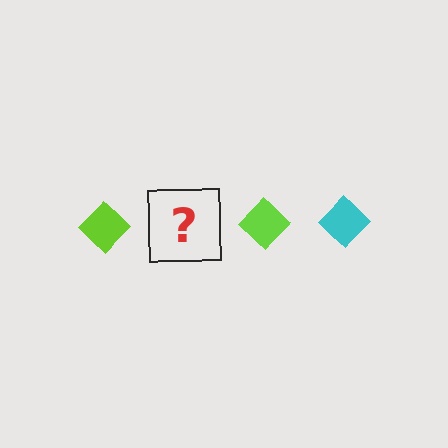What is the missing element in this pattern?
The missing element is a cyan diamond.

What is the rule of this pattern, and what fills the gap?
The rule is that the pattern cycles through lime, cyan diamonds. The gap should be filled with a cyan diamond.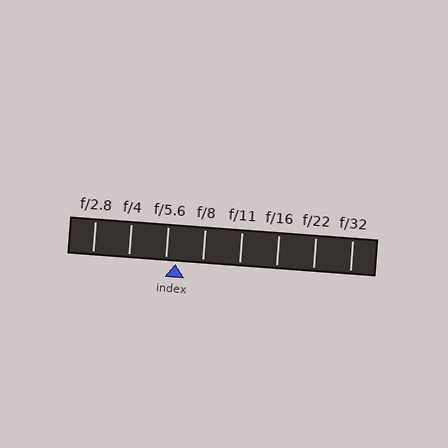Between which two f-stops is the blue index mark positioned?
The index mark is between f/5.6 and f/8.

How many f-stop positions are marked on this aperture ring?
There are 8 f-stop positions marked.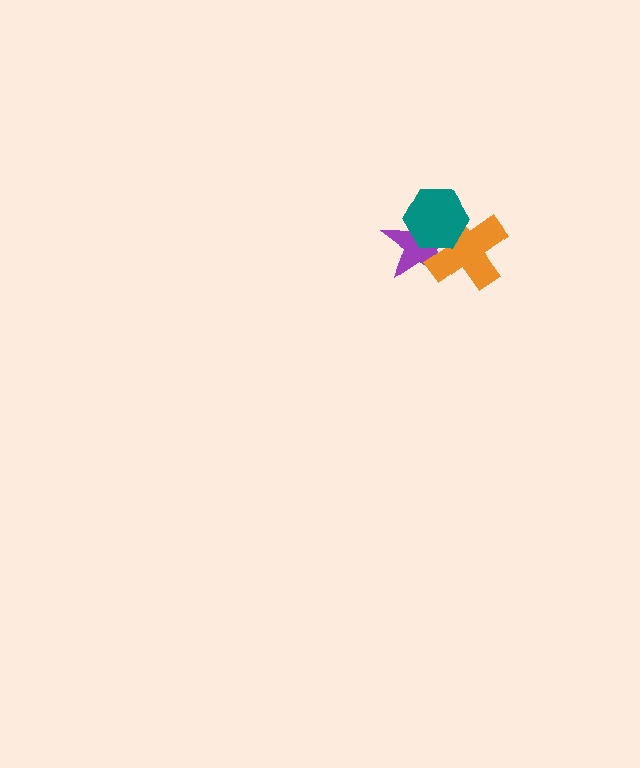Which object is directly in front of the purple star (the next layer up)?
The orange cross is directly in front of the purple star.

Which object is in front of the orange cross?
The teal hexagon is in front of the orange cross.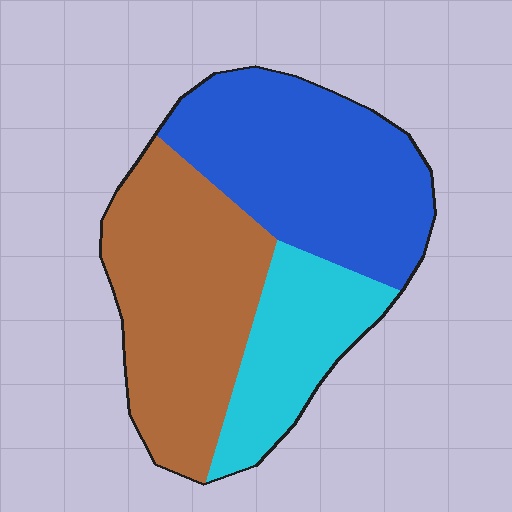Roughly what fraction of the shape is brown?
Brown covers about 40% of the shape.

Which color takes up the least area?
Cyan, at roughly 20%.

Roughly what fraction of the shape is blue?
Blue covers around 40% of the shape.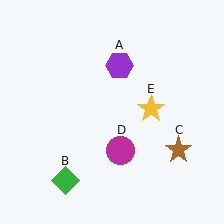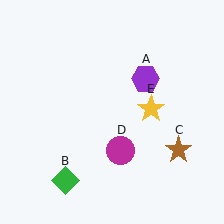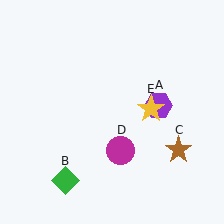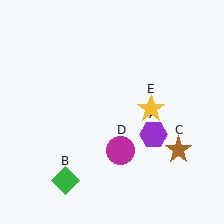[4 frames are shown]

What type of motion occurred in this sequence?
The purple hexagon (object A) rotated clockwise around the center of the scene.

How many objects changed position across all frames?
1 object changed position: purple hexagon (object A).